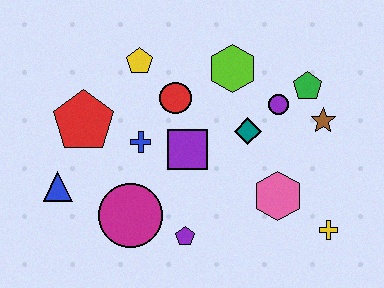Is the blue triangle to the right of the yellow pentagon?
No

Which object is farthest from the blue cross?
The yellow cross is farthest from the blue cross.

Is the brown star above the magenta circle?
Yes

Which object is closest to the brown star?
The green pentagon is closest to the brown star.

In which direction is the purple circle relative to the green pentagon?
The purple circle is to the left of the green pentagon.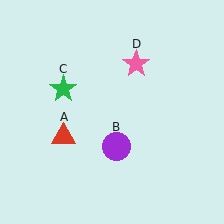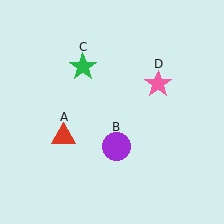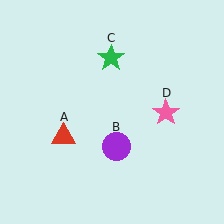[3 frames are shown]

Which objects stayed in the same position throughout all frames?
Red triangle (object A) and purple circle (object B) remained stationary.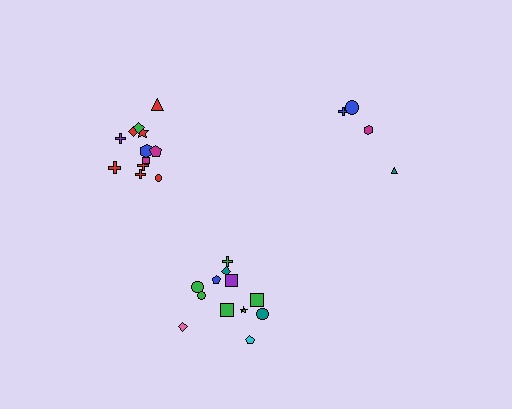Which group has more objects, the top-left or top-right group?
The top-left group.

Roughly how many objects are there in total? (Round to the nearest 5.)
Roughly 30 objects in total.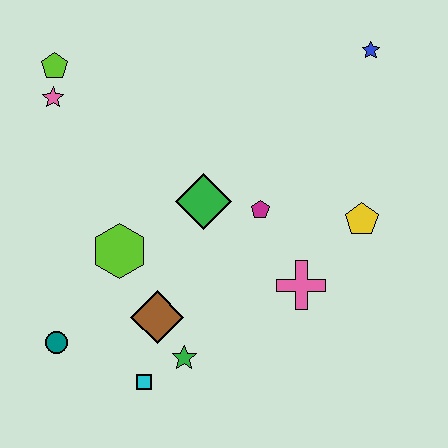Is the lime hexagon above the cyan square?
Yes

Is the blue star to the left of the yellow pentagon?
No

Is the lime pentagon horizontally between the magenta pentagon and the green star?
No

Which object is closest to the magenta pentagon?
The green diamond is closest to the magenta pentagon.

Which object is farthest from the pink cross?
The lime pentagon is farthest from the pink cross.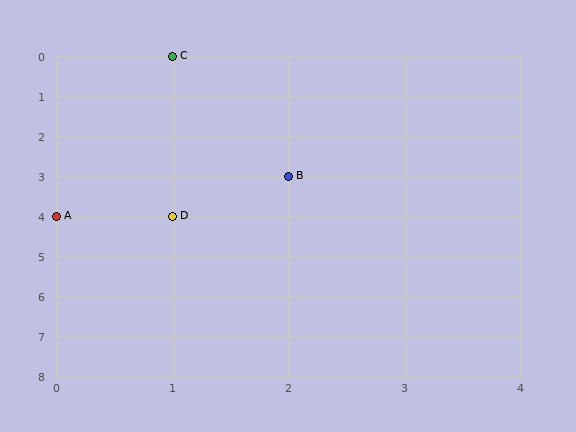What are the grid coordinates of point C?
Point C is at grid coordinates (1, 0).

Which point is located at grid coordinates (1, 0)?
Point C is at (1, 0).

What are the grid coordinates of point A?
Point A is at grid coordinates (0, 4).